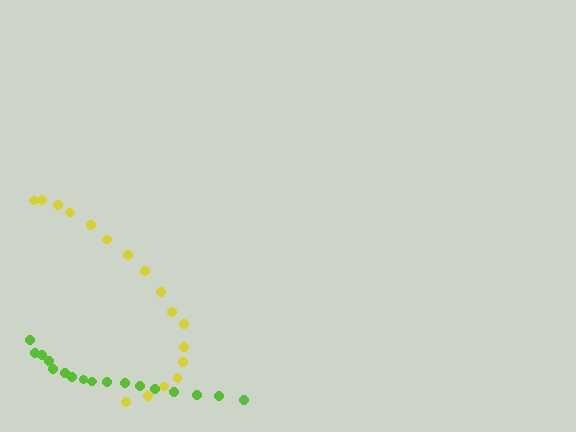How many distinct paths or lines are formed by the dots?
There are 2 distinct paths.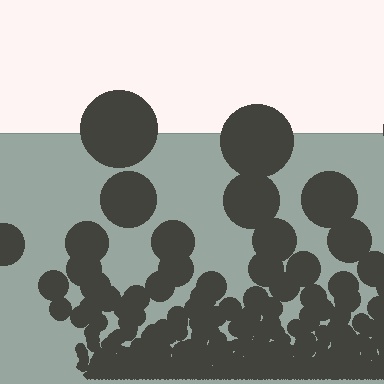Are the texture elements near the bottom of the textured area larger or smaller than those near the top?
Smaller. The gradient is inverted — elements near the bottom are smaller and denser.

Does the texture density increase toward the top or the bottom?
Density increases toward the bottom.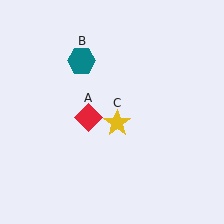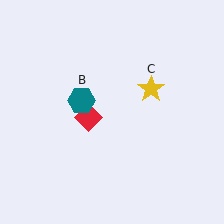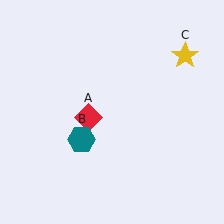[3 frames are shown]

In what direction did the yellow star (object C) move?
The yellow star (object C) moved up and to the right.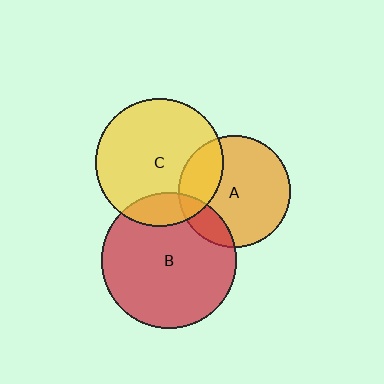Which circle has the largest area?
Circle B (red).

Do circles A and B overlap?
Yes.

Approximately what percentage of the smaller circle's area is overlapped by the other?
Approximately 15%.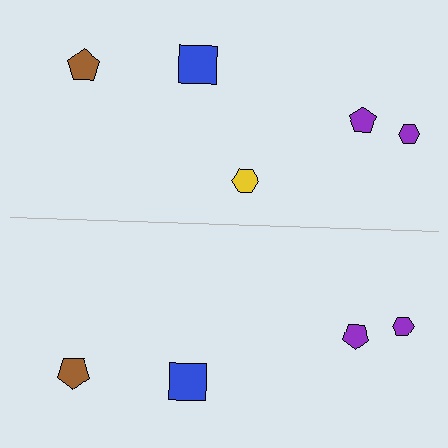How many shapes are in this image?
There are 9 shapes in this image.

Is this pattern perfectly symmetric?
No, the pattern is not perfectly symmetric. A yellow hexagon is missing from the bottom side.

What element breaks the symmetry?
A yellow hexagon is missing from the bottom side.